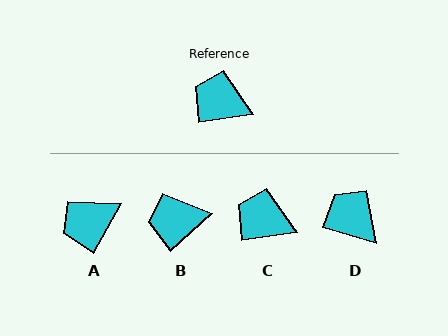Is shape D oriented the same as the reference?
No, it is off by about 25 degrees.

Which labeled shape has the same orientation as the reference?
C.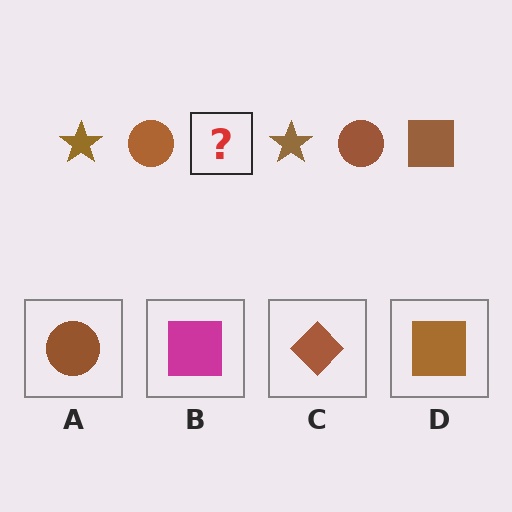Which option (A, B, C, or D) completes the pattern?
D.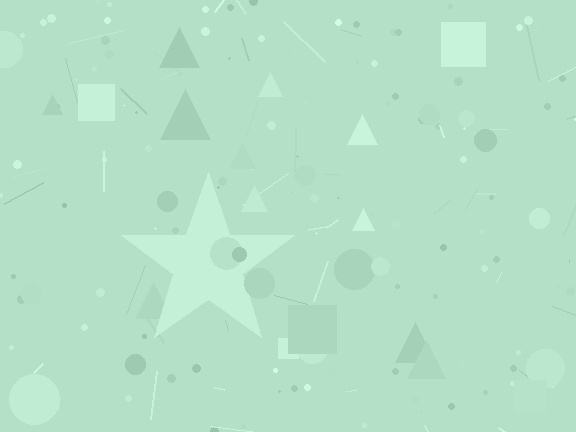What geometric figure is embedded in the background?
A star is embedded in the background.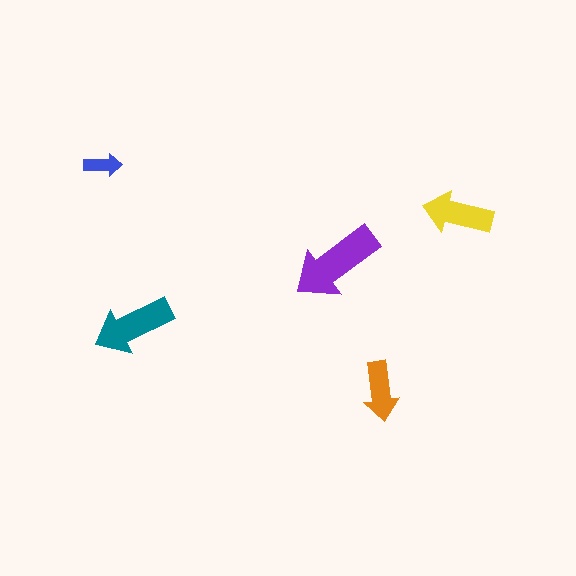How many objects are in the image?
There are 5 objects in the image.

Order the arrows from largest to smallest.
the purple one, the teal one, the yellow one, the orange one, the blue one.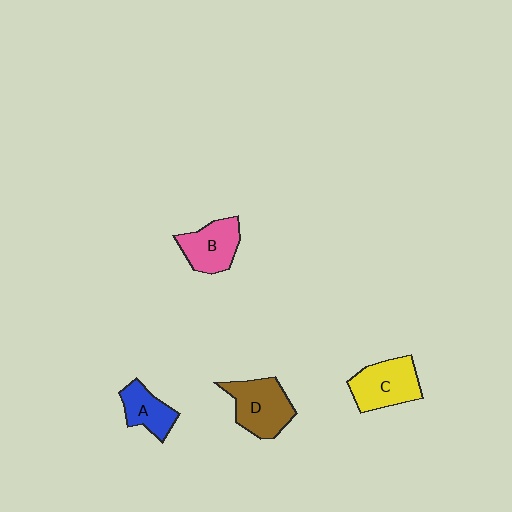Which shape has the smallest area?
Shape A (blue).